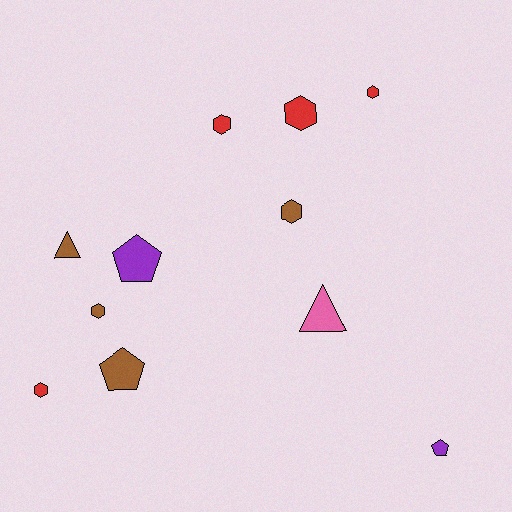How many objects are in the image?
There are 11 objects.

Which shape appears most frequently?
Hexagon, with 6 objects.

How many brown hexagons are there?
There are 2 brown hexagons.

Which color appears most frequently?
Red, with 4 objects.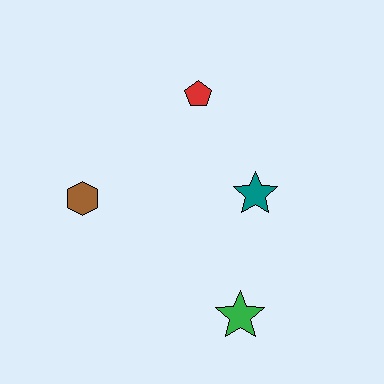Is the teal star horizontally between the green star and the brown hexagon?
No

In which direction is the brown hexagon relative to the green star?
The brown hexagon is to the left of the green star.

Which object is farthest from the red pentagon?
The green star is farthest from the red pentagon.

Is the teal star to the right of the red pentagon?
Yes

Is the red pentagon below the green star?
No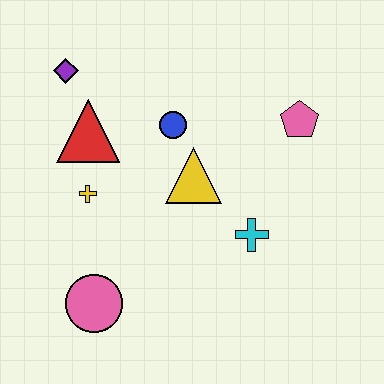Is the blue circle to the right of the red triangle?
Yes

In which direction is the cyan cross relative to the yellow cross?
The cyan cross is to the right of the yellow cross.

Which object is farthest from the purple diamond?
The cyan cross is farthest from the purple diamond.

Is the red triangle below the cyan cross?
No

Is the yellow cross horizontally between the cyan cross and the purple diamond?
Yes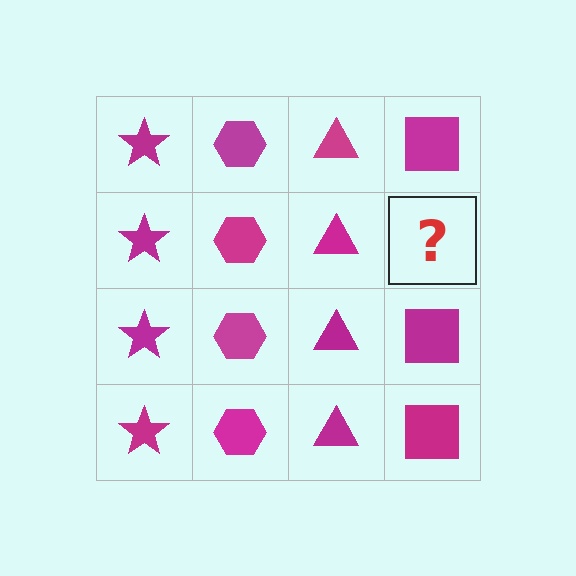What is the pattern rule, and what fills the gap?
The rule is that each column has a consistent shape. The gap should be filled with a magenta square.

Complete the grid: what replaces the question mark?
The question mark should be replaced with a magenta square.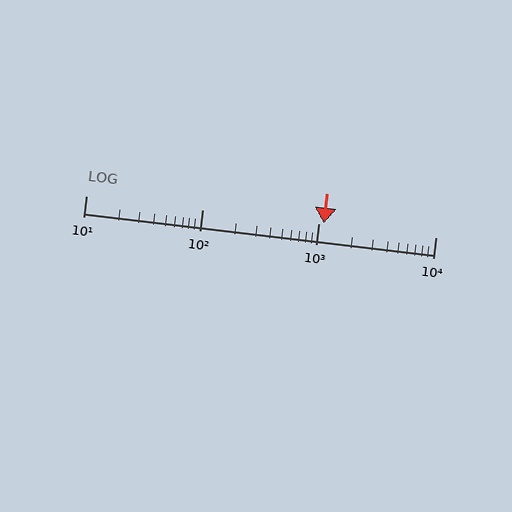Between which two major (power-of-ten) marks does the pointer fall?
The pointer is between 1000 and 10000.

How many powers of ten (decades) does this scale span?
The scale spans 3 decades, from 10 to 10000.